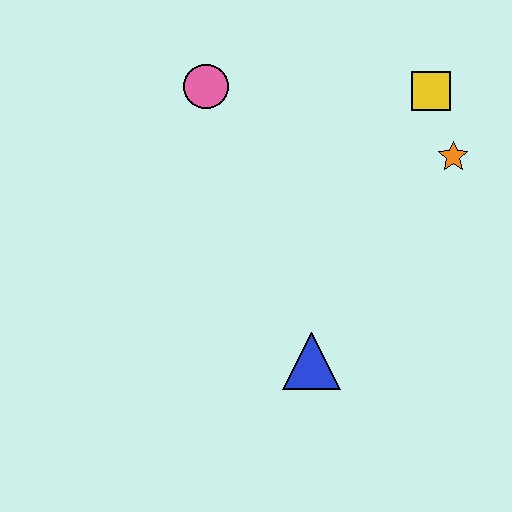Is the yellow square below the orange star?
No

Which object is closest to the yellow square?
The orange star is closest to the yellow square.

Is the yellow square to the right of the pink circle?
Yes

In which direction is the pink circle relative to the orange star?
The pink circle is to the left of the orange star.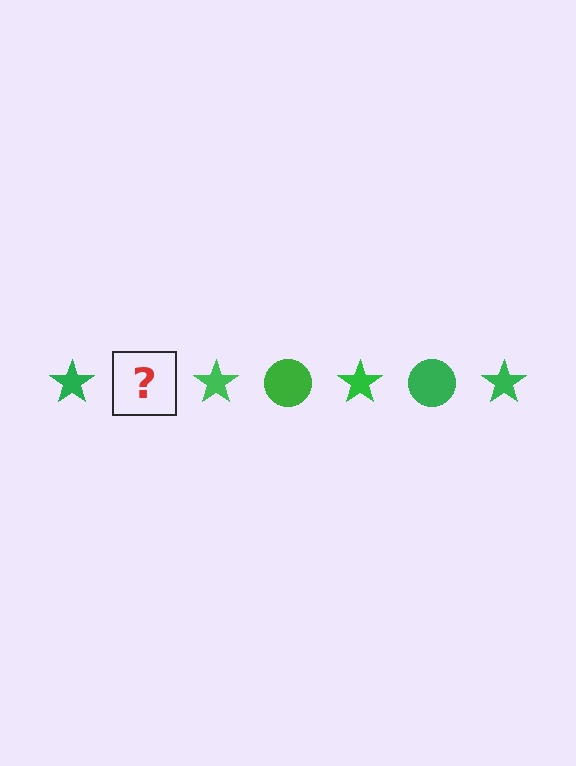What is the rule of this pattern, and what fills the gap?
The rule is that the pattern cycles through star, circle shapes in green. The gap should be filled with a green circle.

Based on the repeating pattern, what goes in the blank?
The blank should be a green circle.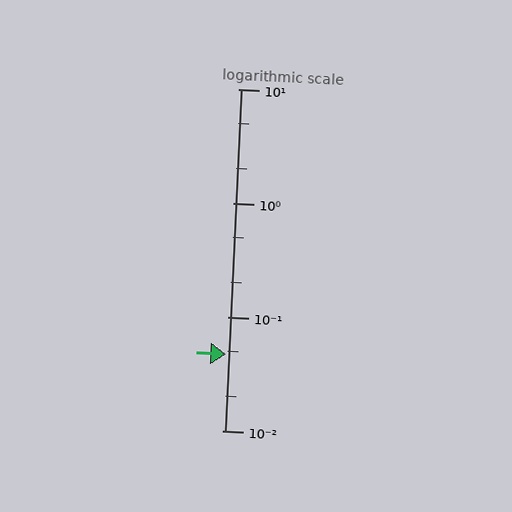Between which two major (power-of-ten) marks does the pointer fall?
The pointer is between 0.01 and 0.1.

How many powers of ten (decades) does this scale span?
The scale spans 3 decades, from 0.01 to 10.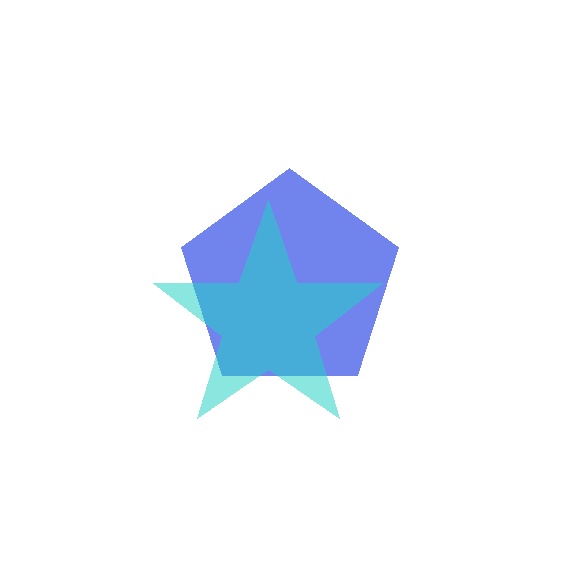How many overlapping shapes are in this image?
There are 2 overlapping shapes in the image.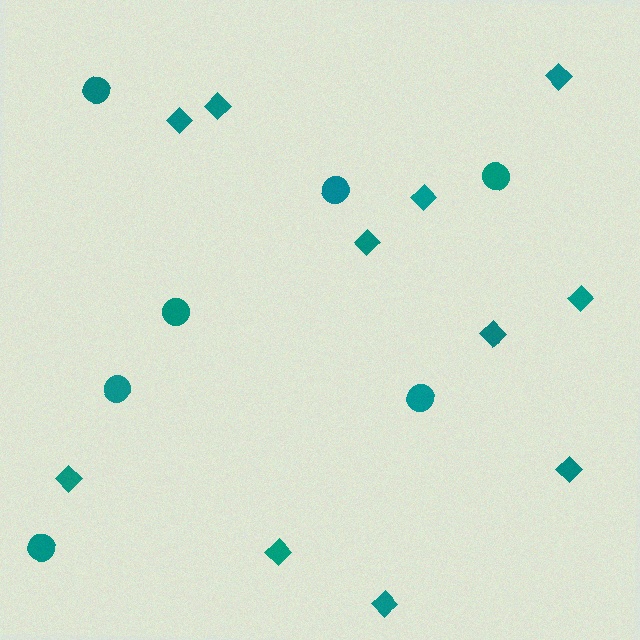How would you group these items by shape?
There are 2 groups: one group of diamonds (11) and one group of circles (7).